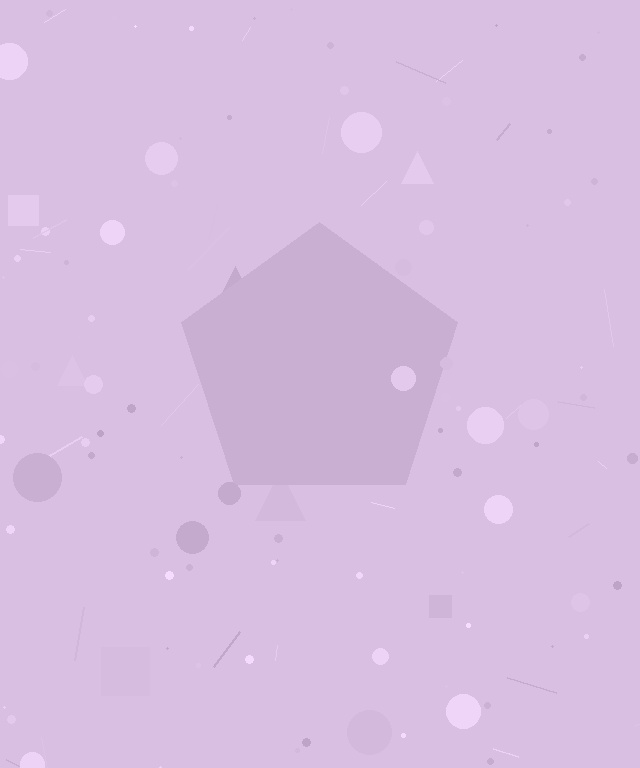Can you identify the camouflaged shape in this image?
The camouflaged shape is a pentagon.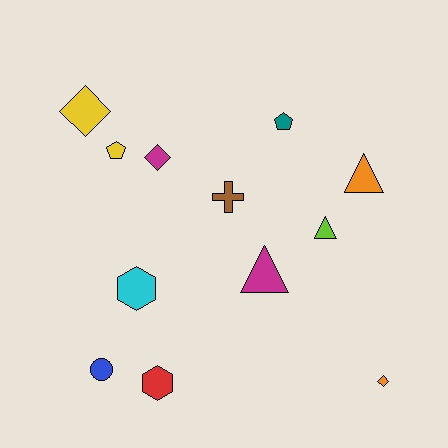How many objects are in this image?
There are 12 objects.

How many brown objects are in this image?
There is 1 brown object.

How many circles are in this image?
There is 1 circle.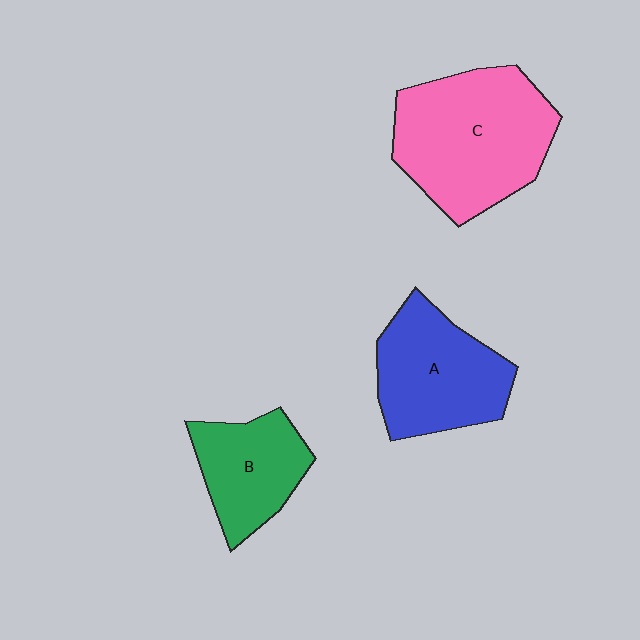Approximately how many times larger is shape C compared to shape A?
Approximately 1.3 times.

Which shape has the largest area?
Shape C (pink).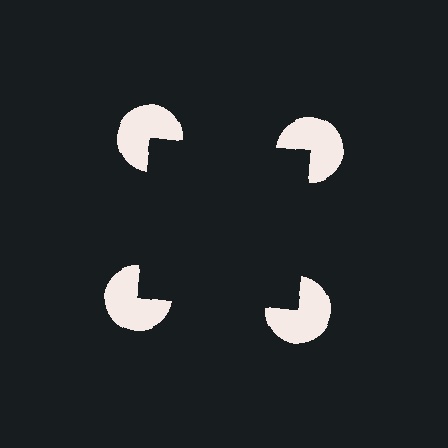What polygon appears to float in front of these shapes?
An illusory square — its edges are inferred from the aligned wedge cuts in the pac-man discs, not physically drawn.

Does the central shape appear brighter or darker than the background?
It typically appears slightly darker than the background, even though no actual brightness change is drawn.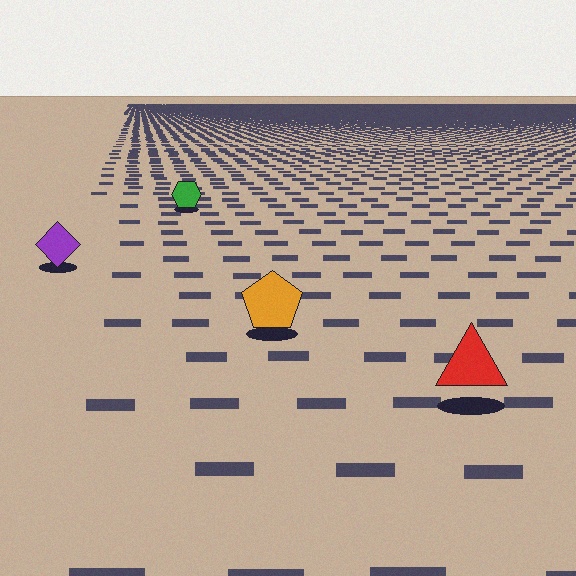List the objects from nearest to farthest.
From nearest to farthest: the red triangle, the orange pentagon, the purple diamond, the green hexagon.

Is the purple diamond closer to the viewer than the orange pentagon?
No. The orange pentagon is closer — you can tell from the texture gradient: the ground texture is coarser near it.